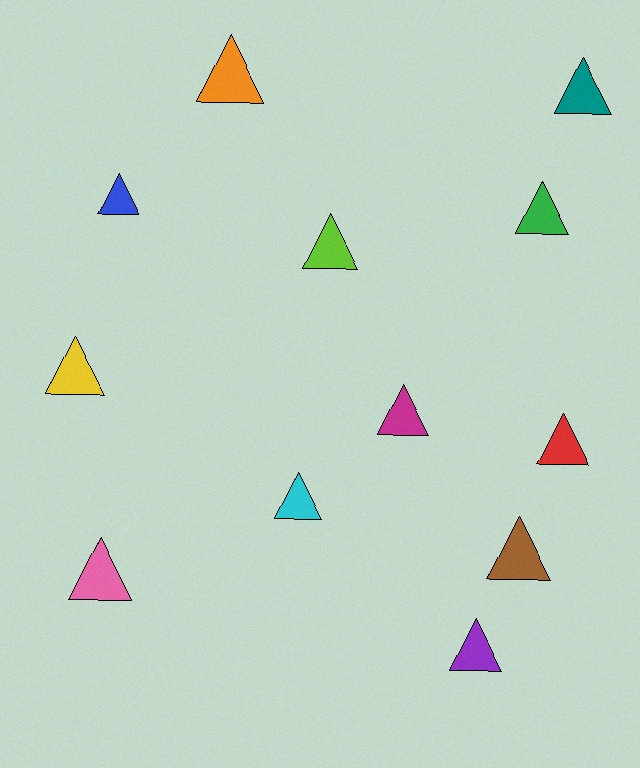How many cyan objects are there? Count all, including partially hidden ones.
There is 1 cyan object.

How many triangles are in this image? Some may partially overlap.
There are 12 triangles.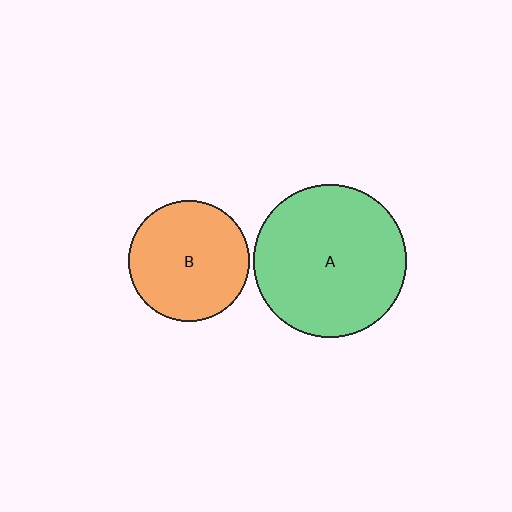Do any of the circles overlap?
No, none of the circles overlap.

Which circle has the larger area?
Circle A (green).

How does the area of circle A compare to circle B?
Approximately 1.6 times.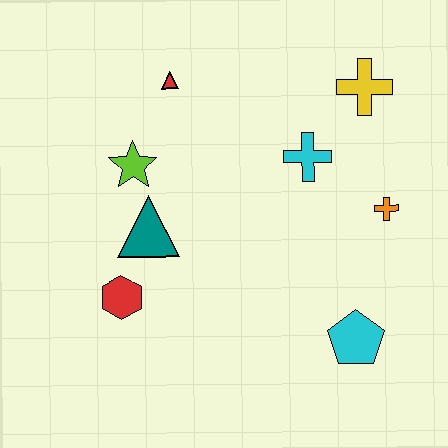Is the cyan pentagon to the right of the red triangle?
Yes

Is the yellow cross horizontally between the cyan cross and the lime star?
No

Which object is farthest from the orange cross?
The red hexagon is farthest from the orange cross.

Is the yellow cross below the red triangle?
Yes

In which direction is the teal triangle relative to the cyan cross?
The teal triangle is to the left of the cyan cross.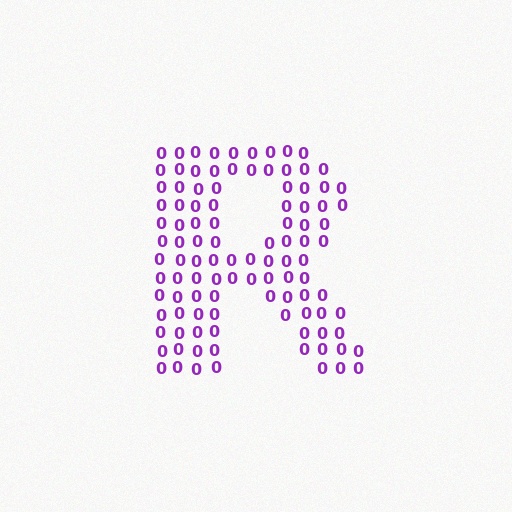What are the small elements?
The small elements are digit 0's.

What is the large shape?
The large shape is the letter R.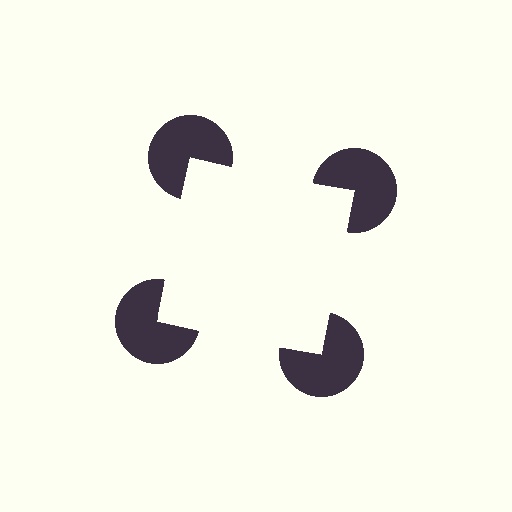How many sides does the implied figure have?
4 sides.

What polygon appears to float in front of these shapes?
An illusory square — its edges are inferred from the aligned wedge cuts in the pac-man discs, not physically drawn.